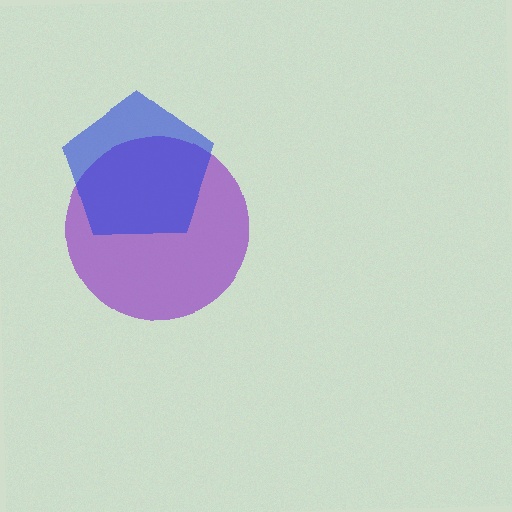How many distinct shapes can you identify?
There are 2 distinct shapes: a purple circle, a blue pentagon.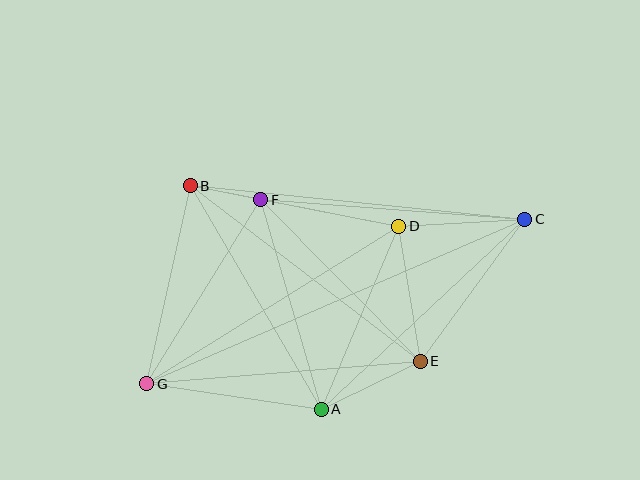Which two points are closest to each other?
Points B and F are closest to each other.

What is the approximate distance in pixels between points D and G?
The distance between D and G is approximately 297 pixels.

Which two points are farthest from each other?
Points C and G are farthest from each other.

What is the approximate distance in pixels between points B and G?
The distance between B and G is approximately 203 pixels.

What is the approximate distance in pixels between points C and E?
The distance between C and E is approximately 176 pixels.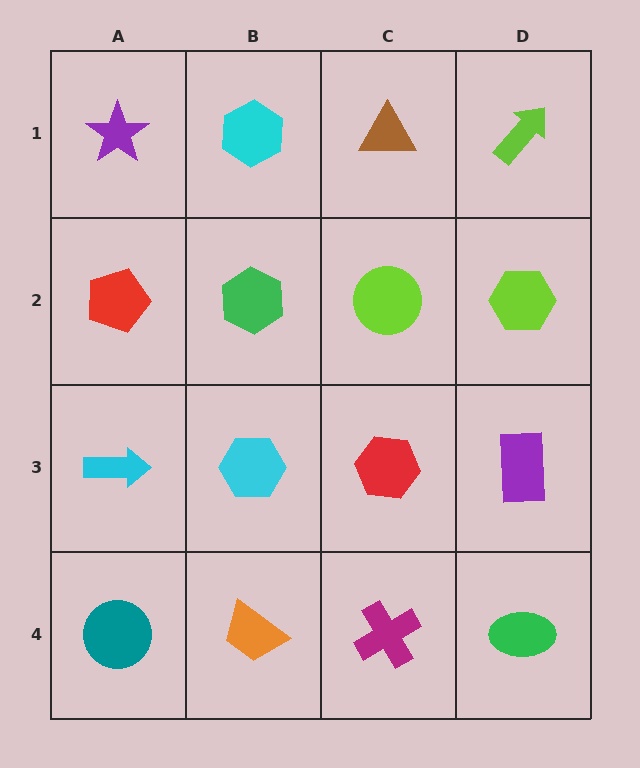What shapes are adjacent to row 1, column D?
A lime hexagon (row 2, column D), a brown triangle (row 1, column C).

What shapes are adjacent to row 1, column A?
A red pentagon (row 2, column A), a cyan hexagon (row 1, column B).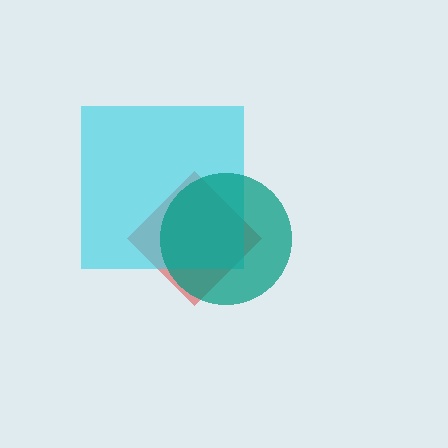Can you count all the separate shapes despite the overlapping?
Yes, there are 3 separate shapes.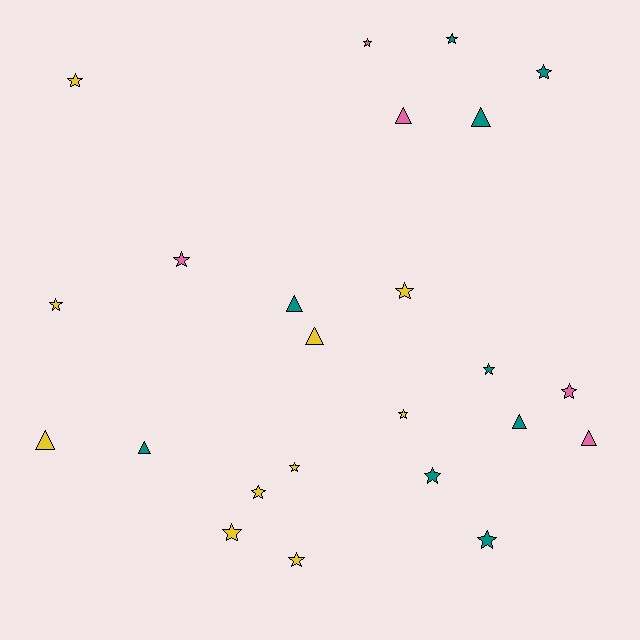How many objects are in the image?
There are 24 objects.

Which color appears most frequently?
Yellow, with 10 objects.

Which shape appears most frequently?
Star, with 16 objects.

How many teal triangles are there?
There are 4 teal triangles.